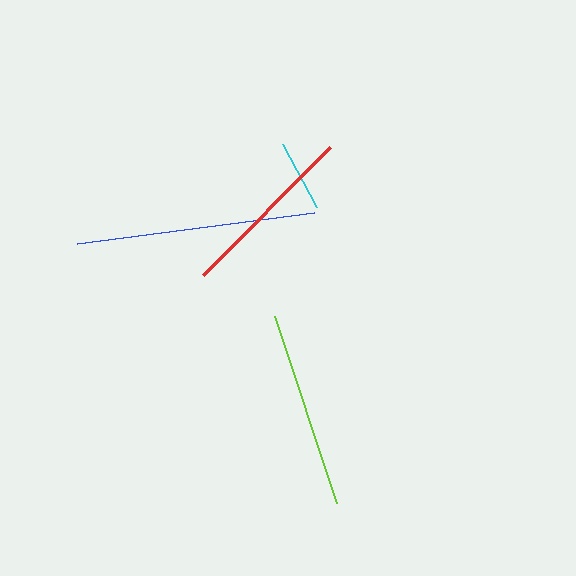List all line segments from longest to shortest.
From longest to shortest: blue, lime, red, cyan.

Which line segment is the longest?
The blue line is the longest at approximately 239 pixels.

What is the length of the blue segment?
The blue segment is approximately 239 pixels long.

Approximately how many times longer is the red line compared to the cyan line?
The red line is approximately 2.5 times the length of the cyan line.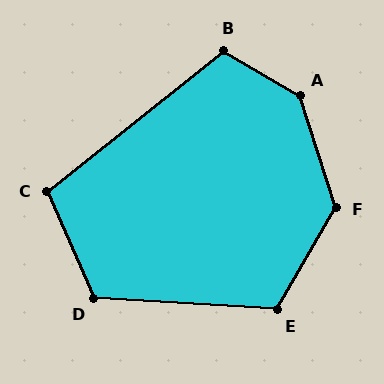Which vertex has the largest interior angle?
A, at approximately 138 degrees.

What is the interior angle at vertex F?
Approximately 132 degrees (obtuse).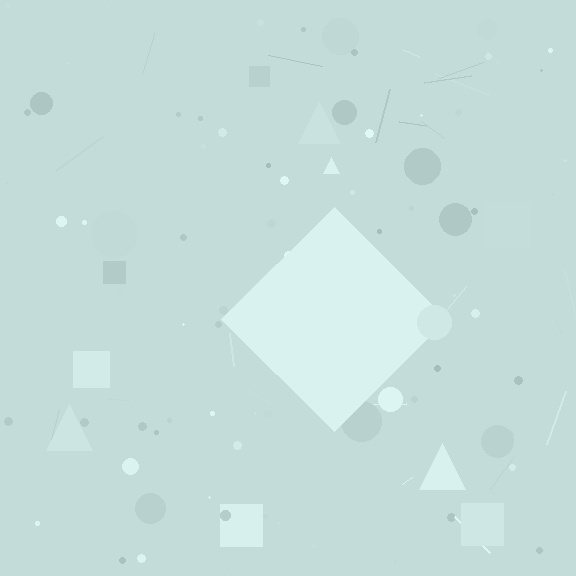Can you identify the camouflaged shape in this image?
The camouflaged shape is a diamond.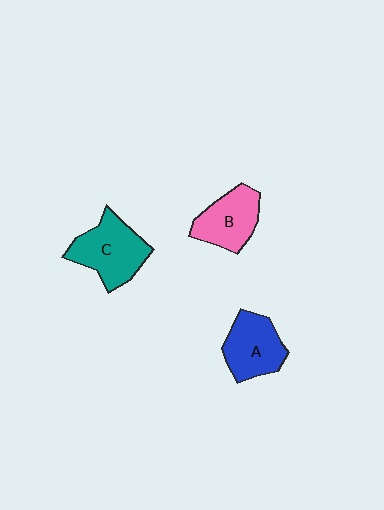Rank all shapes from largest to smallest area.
From largest to smallest: C (teal), A (blue), B (pink).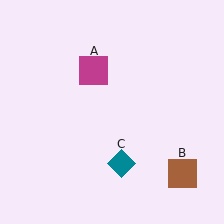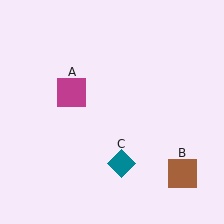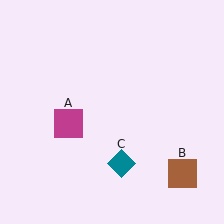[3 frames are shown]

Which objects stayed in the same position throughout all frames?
Brown square (object B) and teal diamond (object C) remained stationary.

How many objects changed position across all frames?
1 object changed position: magenta square (object A).